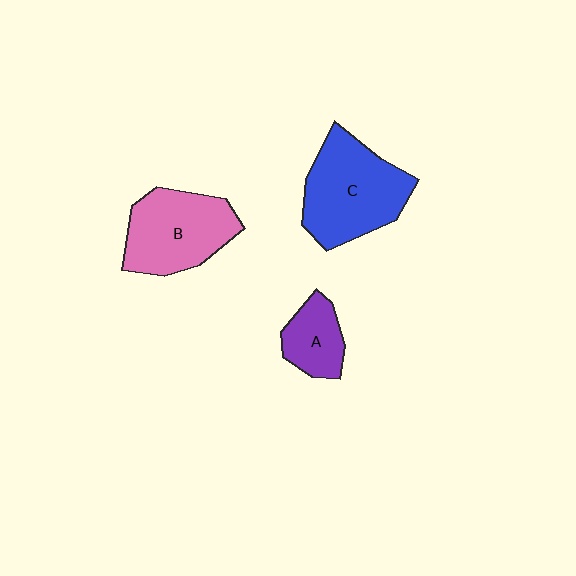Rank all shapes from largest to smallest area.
From largest to smallest: C (blue), B (pink), A (purple).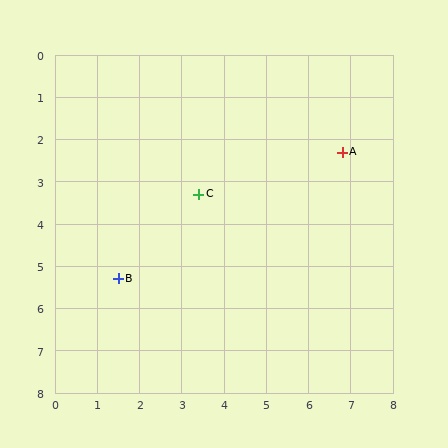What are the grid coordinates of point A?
Point A is at approximately (6.8, 2.3).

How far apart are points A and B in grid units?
Points A and B are about 6.1 grid units apart.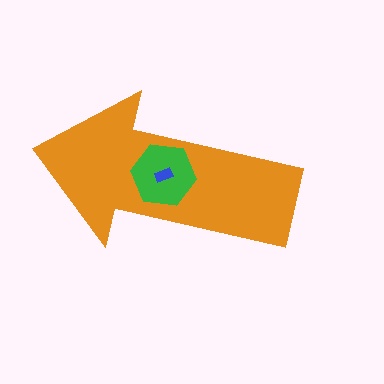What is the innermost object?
The blue rectangle.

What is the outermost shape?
The orange arrow.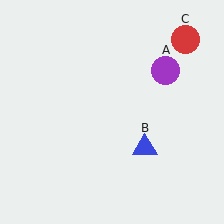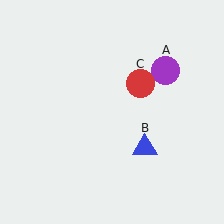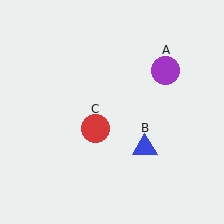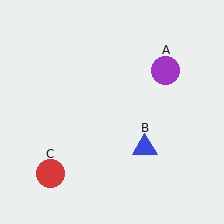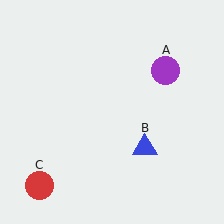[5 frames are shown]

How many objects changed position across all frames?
1 object changed position: red circle (object C).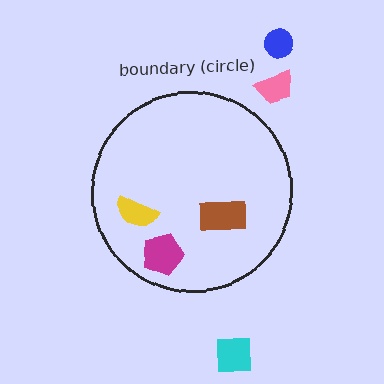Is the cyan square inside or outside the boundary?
Outside.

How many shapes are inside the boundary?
3 inside, 3 outside.